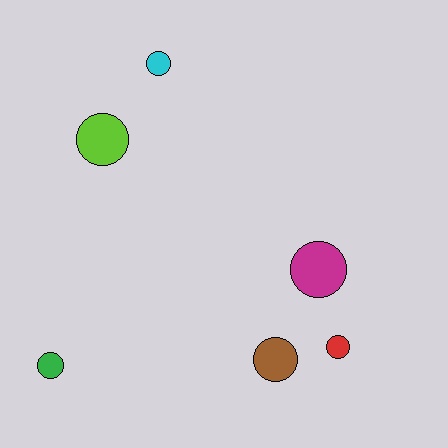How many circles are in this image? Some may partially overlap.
There are 6 circles.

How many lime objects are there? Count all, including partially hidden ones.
There is 1 lime object.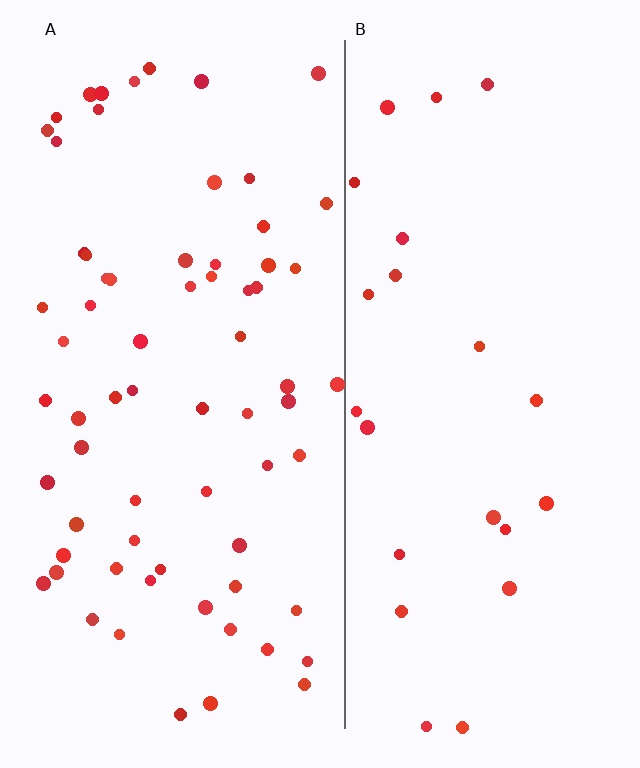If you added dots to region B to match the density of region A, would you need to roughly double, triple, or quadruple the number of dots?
Approximately triple.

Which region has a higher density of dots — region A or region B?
A (the left).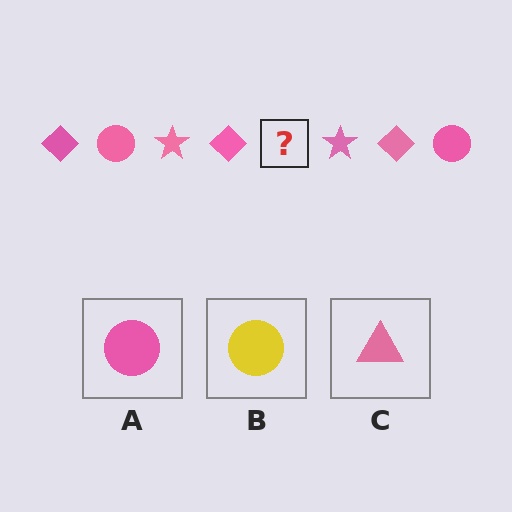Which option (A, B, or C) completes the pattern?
A.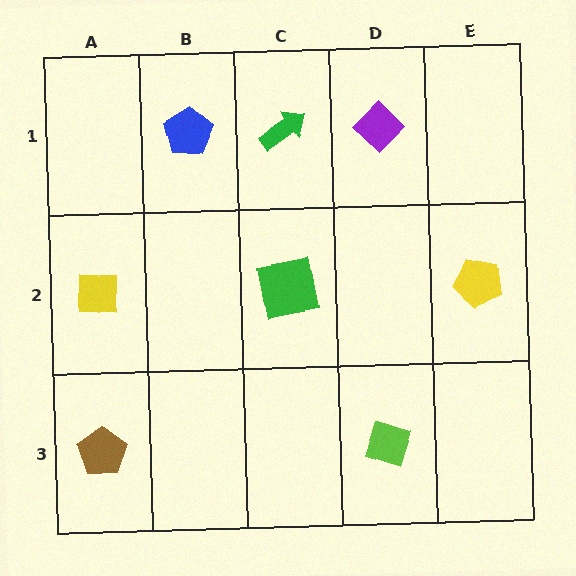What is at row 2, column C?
A green square.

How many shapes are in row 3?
2 shapes.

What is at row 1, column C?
A green arrow.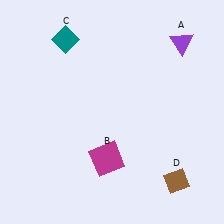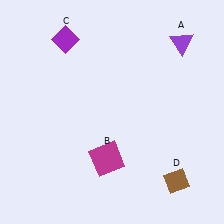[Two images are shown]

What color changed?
The diamond (C) changed from teal in Image 1 to purple in Image 2.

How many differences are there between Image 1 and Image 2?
There is 1 difference between the two images.